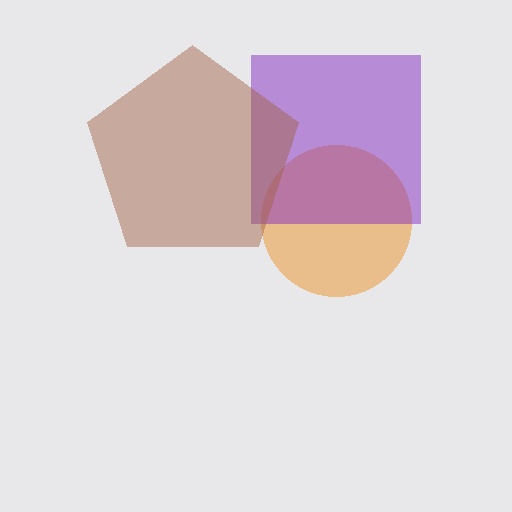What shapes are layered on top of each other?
The layered shapes are: an orange circle, a purple square, a brown pentagon.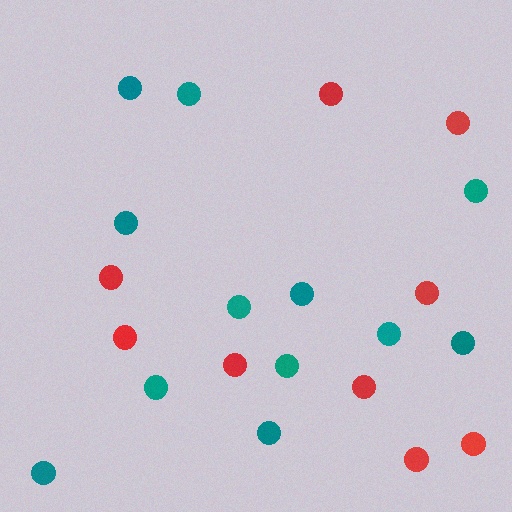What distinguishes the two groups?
There are 2 groups: one group of teal circles (12) and one group of red circles (9).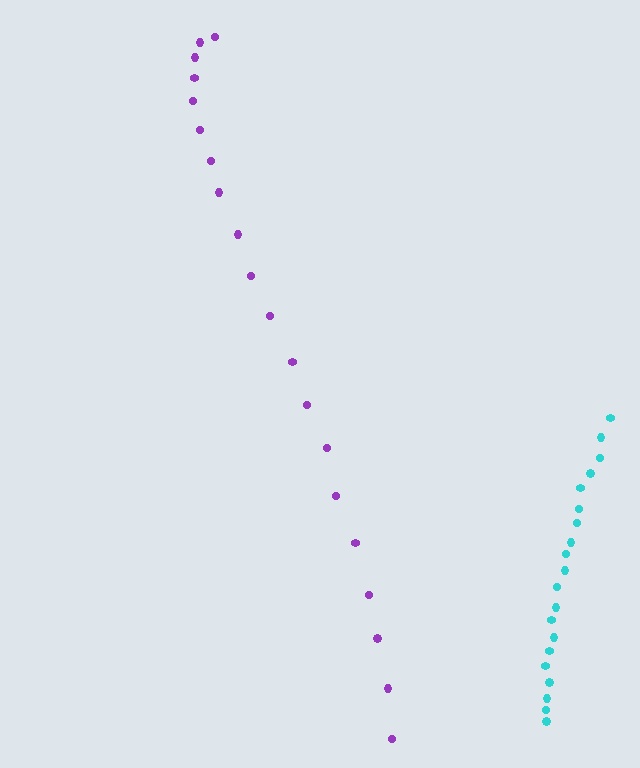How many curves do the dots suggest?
There are 2 distinct paths.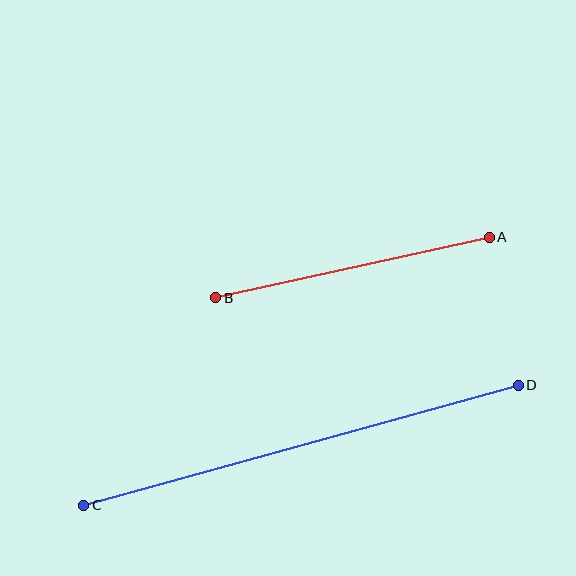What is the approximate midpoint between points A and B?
The midpoint is at approximately (353, 267) pixels.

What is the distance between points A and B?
The distance is approximately 280 pixels.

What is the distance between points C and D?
The distance is approximately 451 pixels.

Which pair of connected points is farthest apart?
Points C and D are farthest apart.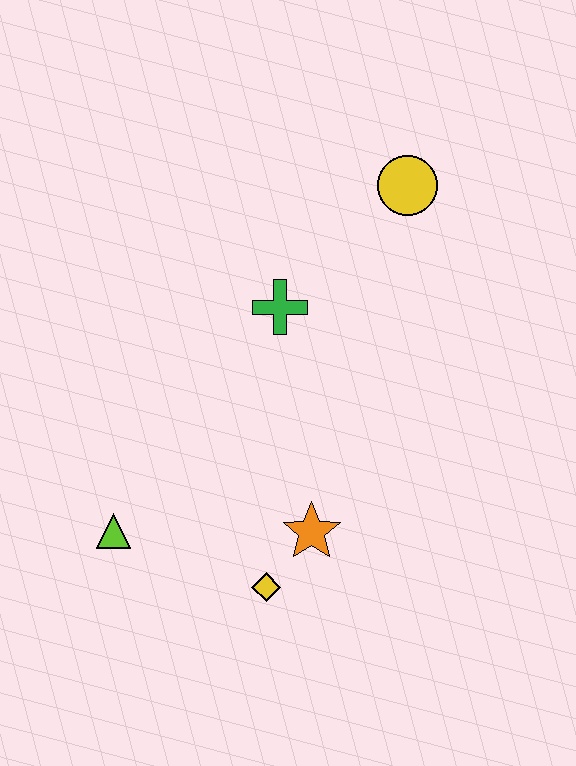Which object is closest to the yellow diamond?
The orange star is closest to the yellow diamond.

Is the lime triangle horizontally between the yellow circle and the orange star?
No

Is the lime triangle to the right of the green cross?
No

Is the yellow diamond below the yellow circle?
Yes